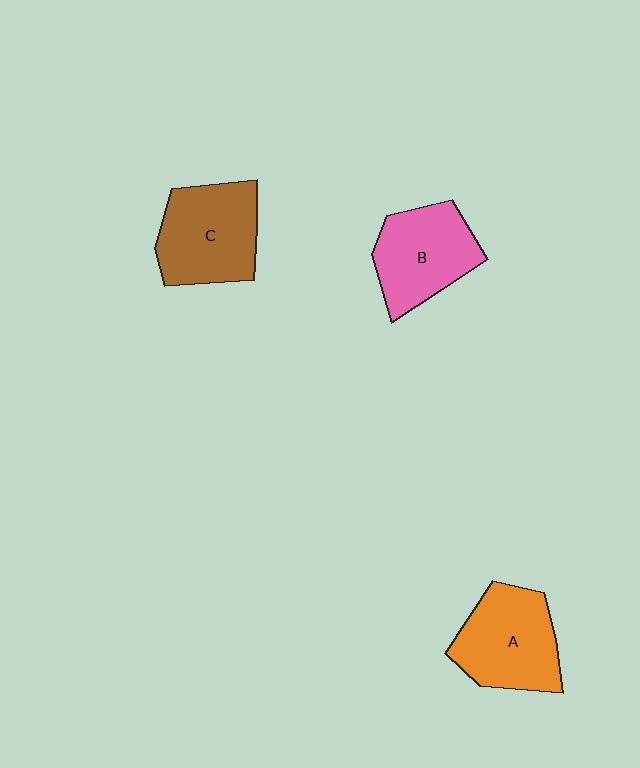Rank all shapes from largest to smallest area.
From largest to smallest: C (brown), A (orange), B (pink).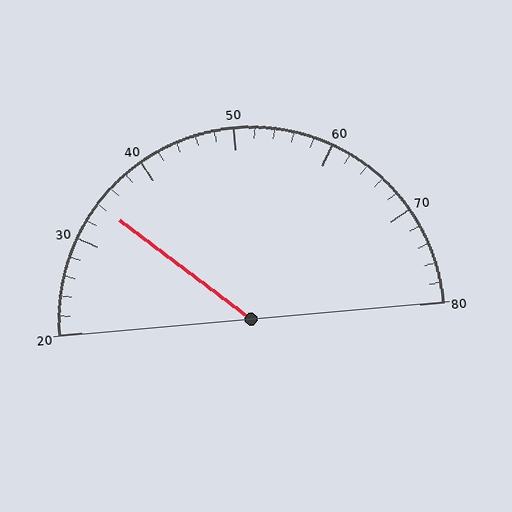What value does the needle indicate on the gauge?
The needle indicates approximately 34.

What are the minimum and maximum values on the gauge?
The gauge ranges from 20 to 80.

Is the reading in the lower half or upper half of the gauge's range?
The reading is in the lower half of the range (20 to 80).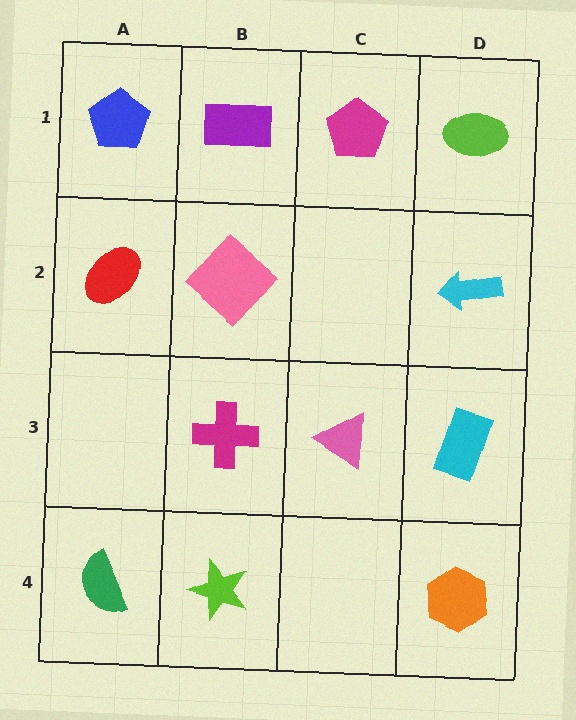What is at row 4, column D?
An orange hexagon.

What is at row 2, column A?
A red ellipse.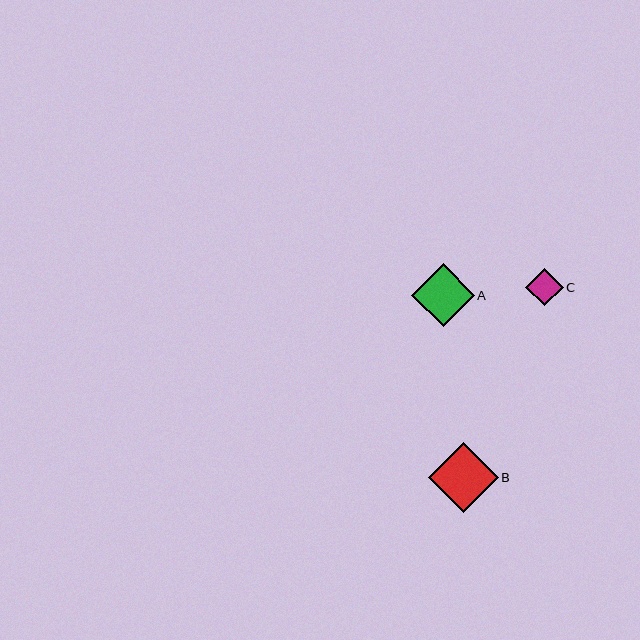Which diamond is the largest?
Diamond B is the largest with a size of approximately 70 pixels.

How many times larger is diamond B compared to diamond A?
Diamond B is approximately 1.1 times the size of diamond A.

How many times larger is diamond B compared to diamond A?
Diamond B is approximately 1.1 times the size of diamond A.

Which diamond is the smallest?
Diamond C is the smallest with a size of approximately 37 pixels.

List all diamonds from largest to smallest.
From largest to smallest: B, A, C.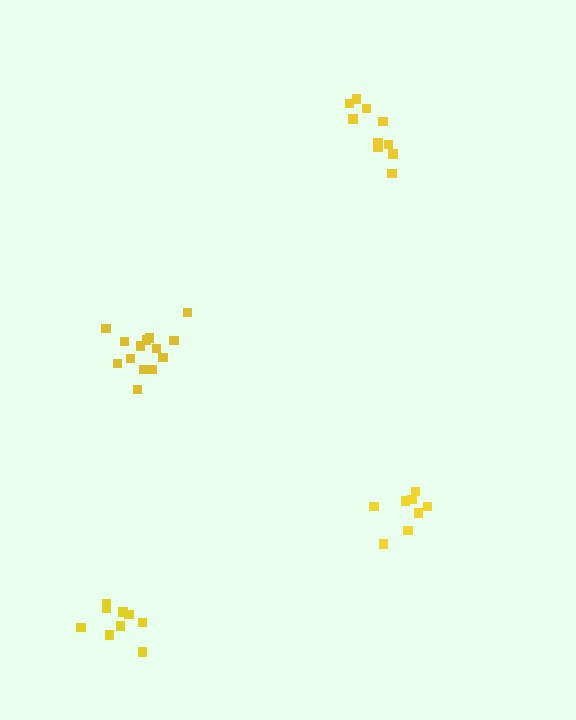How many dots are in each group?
Group 1: 14 dots, Group 2: 9 dots, Group 3: 8 dots, Group 4: 10 dots (41 total).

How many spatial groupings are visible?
There are 4 spatial groupings.